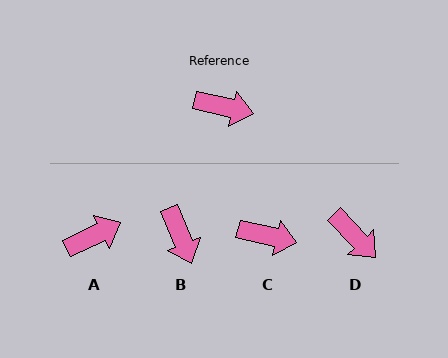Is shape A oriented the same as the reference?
No, it is off by about 38 degrees.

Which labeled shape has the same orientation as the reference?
C.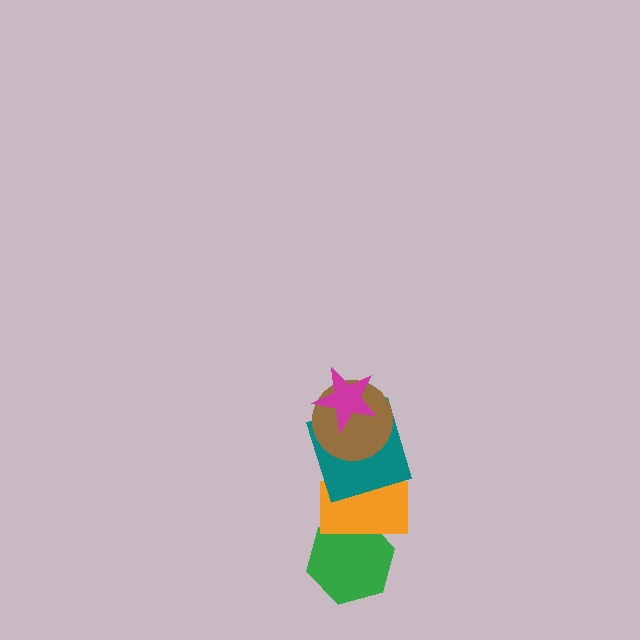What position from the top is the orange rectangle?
The orange rectangle is 4th from the top.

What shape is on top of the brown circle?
The magenta star is on top of the brown circle.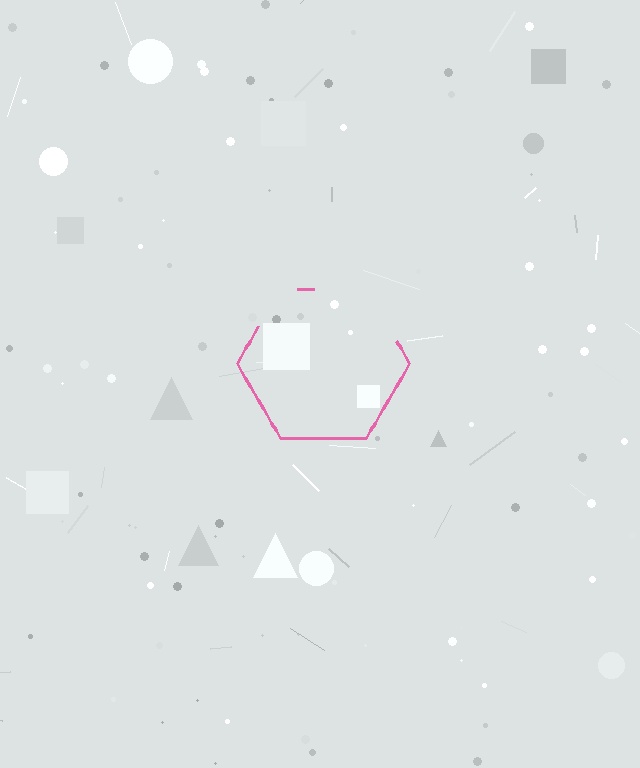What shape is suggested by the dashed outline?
The dashed outline suggests a hexagon.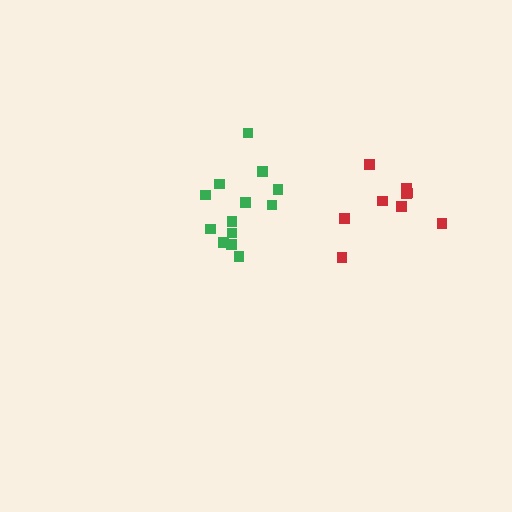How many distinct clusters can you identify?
There are 2 distinct clusters.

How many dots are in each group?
Group 1: 9 dots, Group 2: 13 dots (22 total).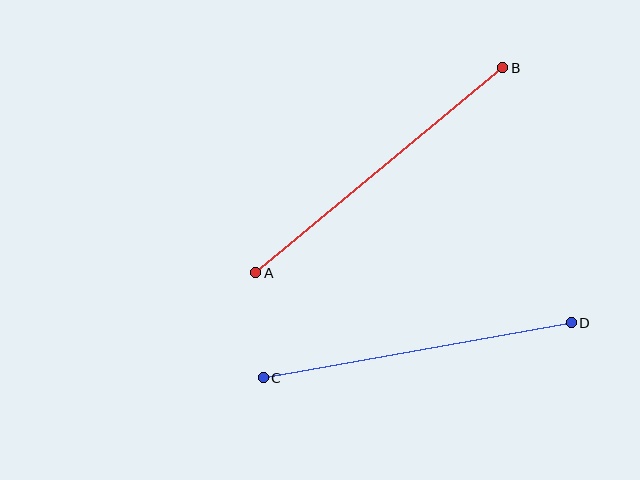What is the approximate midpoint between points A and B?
The midpoint is at approximately (379, 170) pixels.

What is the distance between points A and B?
The distance is approximately 321 pixels.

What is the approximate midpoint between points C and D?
The midpoint is at approximately (417, 350) pixels.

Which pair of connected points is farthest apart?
Points A and B are farthest apart.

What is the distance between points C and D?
The distance is approximately 313 pixels.